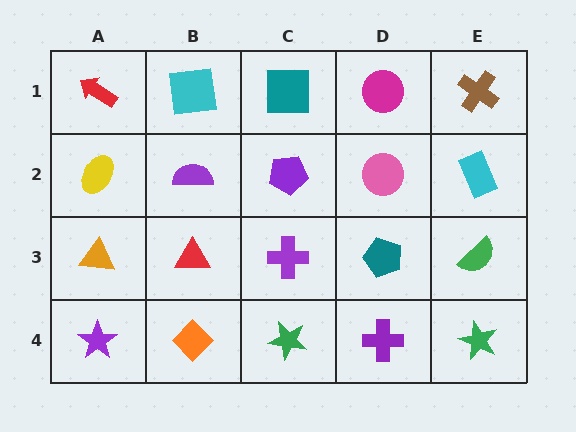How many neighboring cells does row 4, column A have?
2.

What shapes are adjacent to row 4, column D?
A teal pentagon (row 3, column D), a green star (row 4, column C), a green star (row 4, column E).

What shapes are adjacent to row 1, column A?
A yellow ellipse (row 2, column A), a cyan square (row 1, column B).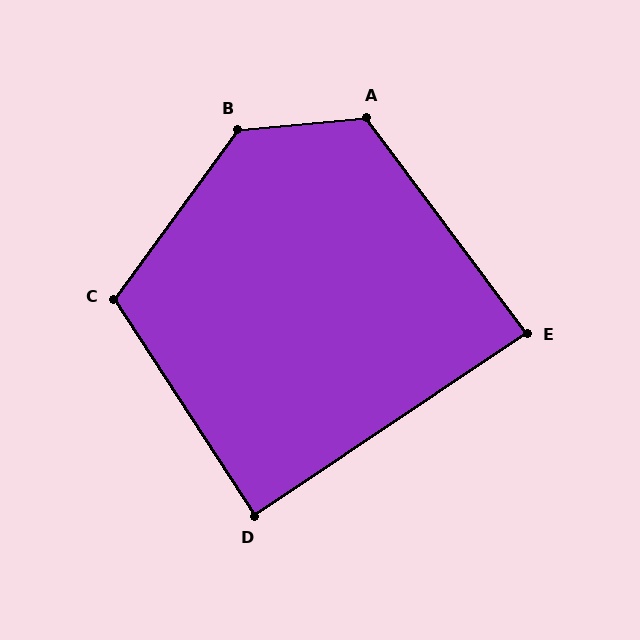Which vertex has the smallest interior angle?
E, at approximately 87 degrees.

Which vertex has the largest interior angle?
B, at approximately 131 degrees.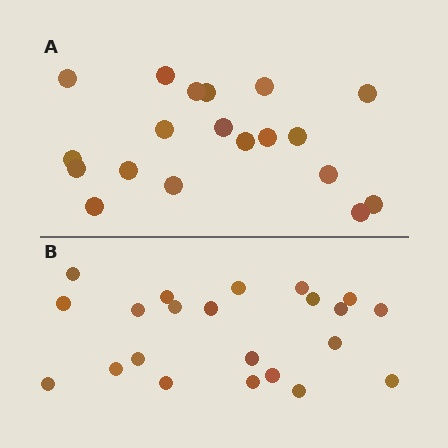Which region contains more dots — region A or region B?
Region B (the bottom region) has more dots.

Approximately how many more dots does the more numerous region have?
Region B has just a few more — roughly 2 or 3 more dots than region A.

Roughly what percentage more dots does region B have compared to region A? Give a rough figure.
About 15% more.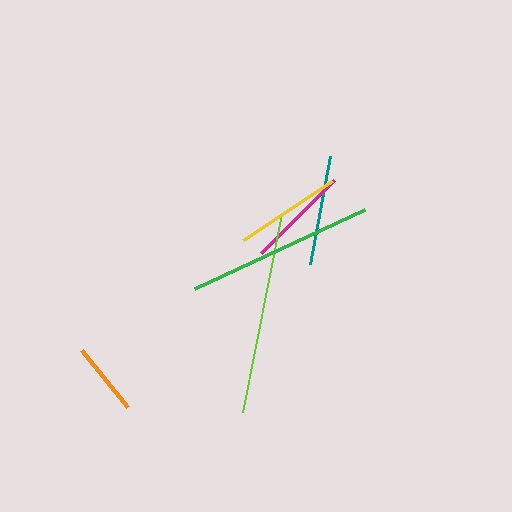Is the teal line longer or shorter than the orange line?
The teal line is longer than the orange line.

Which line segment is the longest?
The lime line is the longest at approximately 202 pixels.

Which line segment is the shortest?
The orange line is the shortest at approximately 73 pixels.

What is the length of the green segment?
The green segment is approximately 188 pixels long.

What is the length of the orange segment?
The orange segment is approximately 73 pixels long.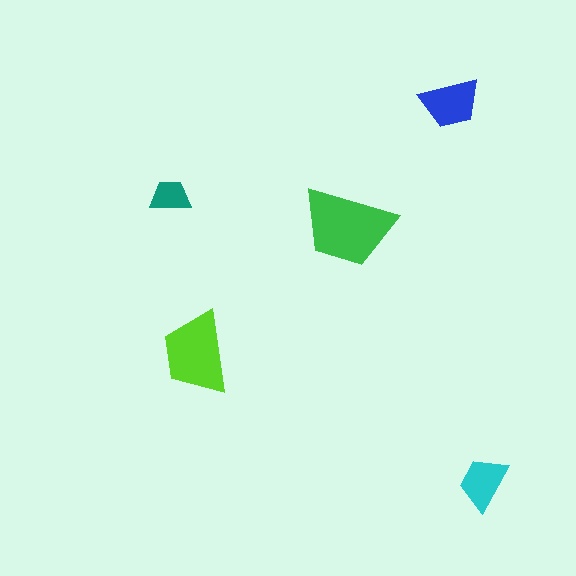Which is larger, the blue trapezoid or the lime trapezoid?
The lime one.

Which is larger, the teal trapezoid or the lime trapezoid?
The lime one.